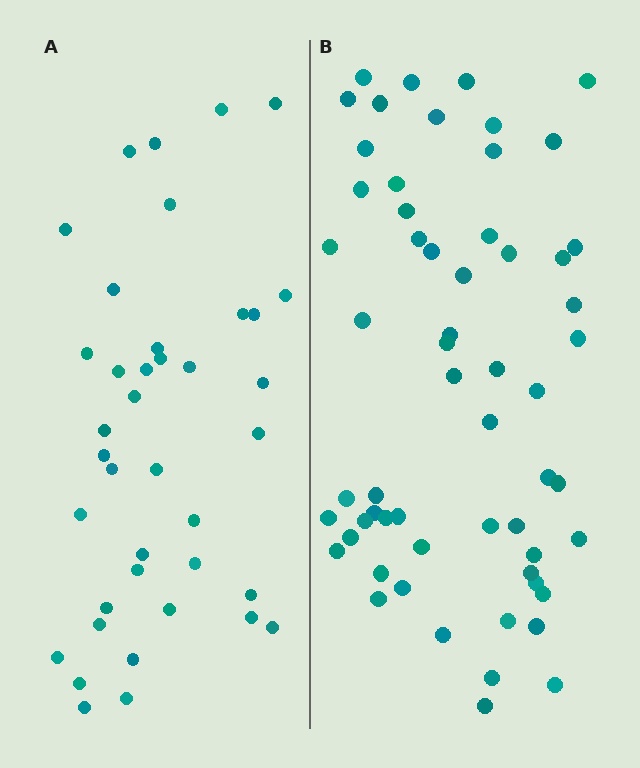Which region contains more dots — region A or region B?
Region B (the right region) has more dots.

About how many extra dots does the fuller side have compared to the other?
Region B has approximately 20 more dots than region A.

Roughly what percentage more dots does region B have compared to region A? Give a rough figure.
About 50% more.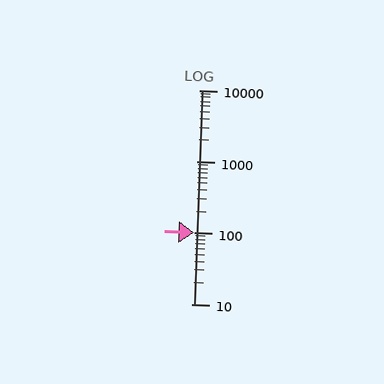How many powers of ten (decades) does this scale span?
The scale spans 3 decades, from 10 to 10000.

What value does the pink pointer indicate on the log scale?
The pointer indicates approximately 100.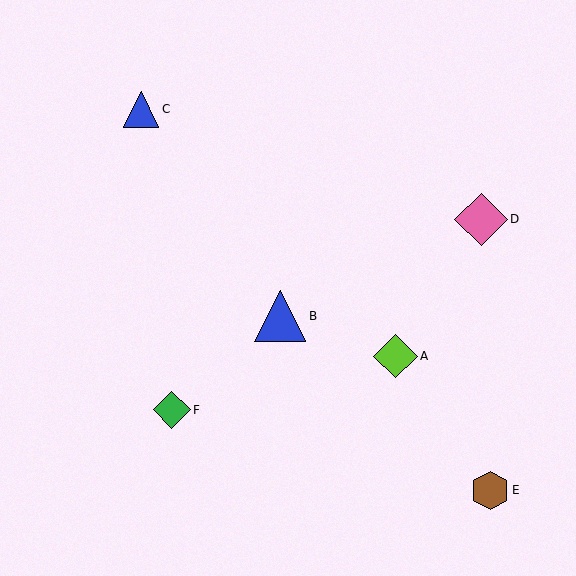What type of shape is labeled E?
Shape E is a brown hexagon.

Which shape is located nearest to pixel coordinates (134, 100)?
The blue triangle (labeled C) at (141, 109) is nearest to that location.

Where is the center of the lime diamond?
The center of the lime diamond is at (395, 356).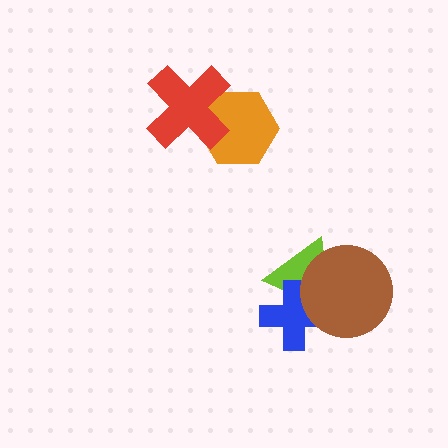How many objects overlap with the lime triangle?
2 objects overlap with the lime triangle.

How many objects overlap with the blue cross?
2 objects overlap with the blue cross.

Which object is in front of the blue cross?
The brown circle is in front of the blue cross.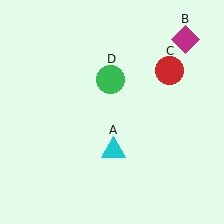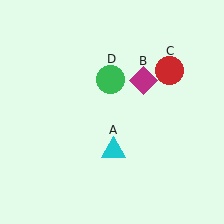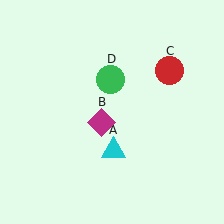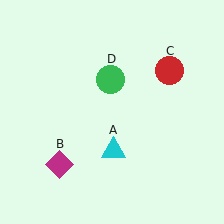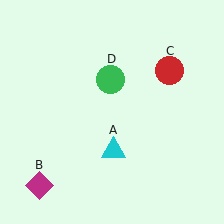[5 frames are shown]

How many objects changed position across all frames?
1 object changed position: magenta diamond (object B).